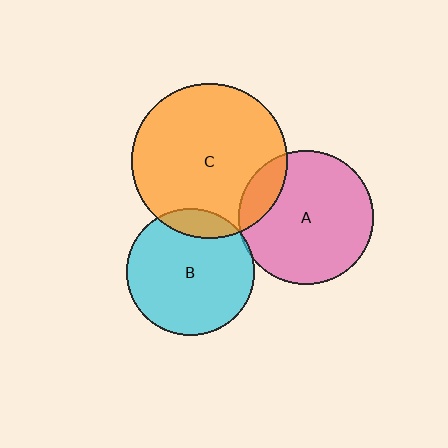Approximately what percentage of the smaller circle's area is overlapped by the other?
Approximately 15%.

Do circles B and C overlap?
Yes.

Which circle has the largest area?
Circle C (orange).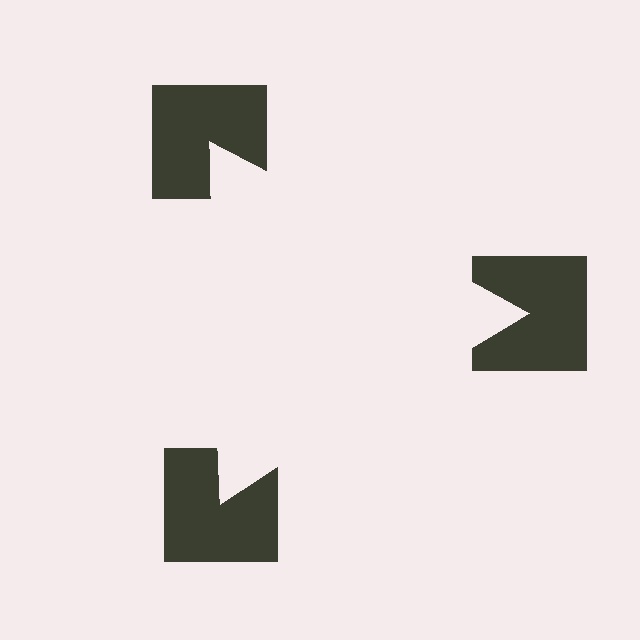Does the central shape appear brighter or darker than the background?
It typically appears slightly brighter than the background, even though no actual brightness change is drawn.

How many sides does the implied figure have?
3 sides.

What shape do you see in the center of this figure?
An illusory triangle — its edges are inferred from the aligned wedge cuts in the notched squares, not physically drawn.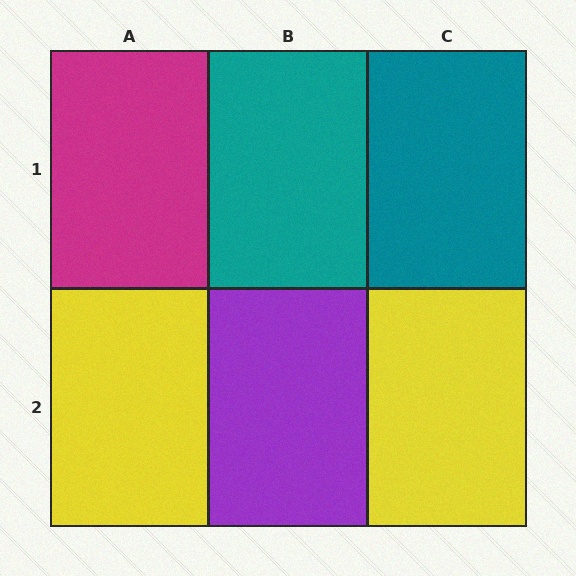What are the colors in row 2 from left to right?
Yellow, purple, yellow.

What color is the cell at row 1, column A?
Magenta.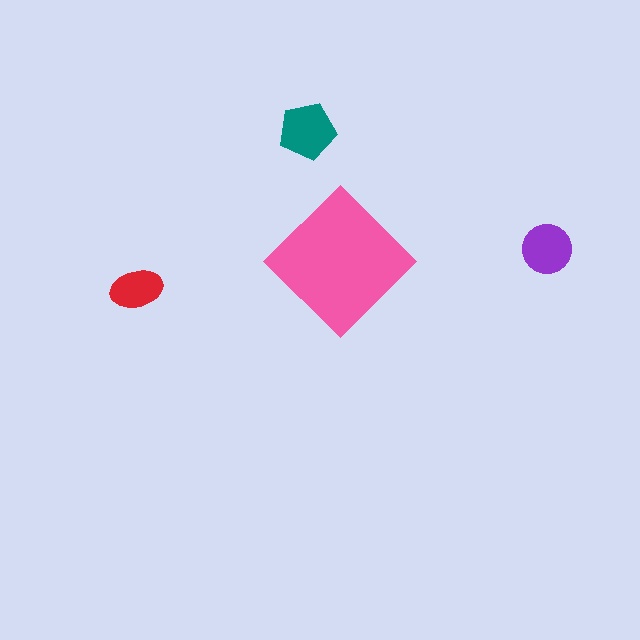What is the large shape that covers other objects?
A pink diamond.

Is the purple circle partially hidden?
No, the purple circle is fully visible.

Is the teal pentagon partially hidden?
No, the teal pentagon is fully visible.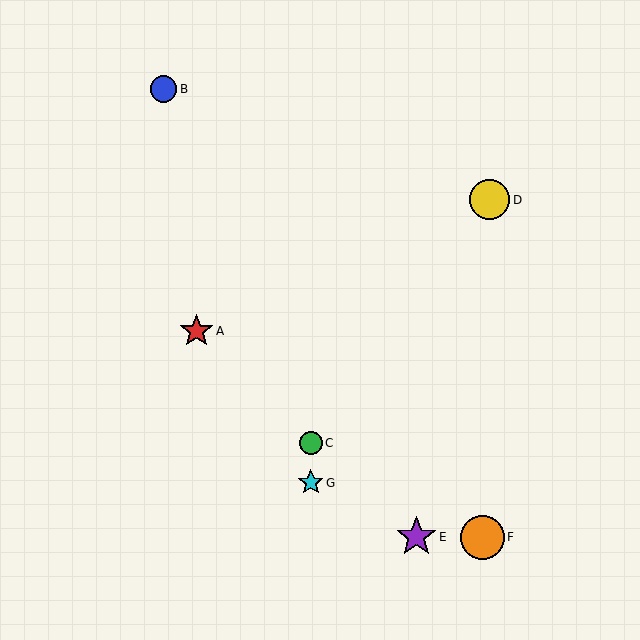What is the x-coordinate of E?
Object E is at x≈416.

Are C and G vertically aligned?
Yes, both are at x≈311.